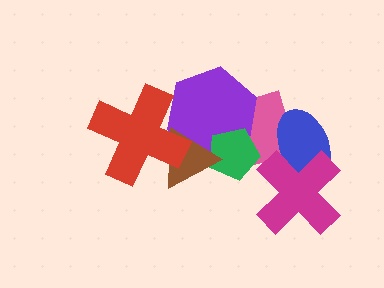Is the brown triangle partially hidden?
Yes, it is partially covered by another shape.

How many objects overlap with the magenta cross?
1 object overlaps with the magenta cross.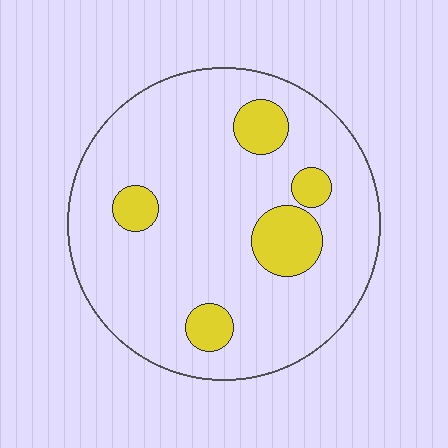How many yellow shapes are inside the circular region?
5.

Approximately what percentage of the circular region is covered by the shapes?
Approximately 15%.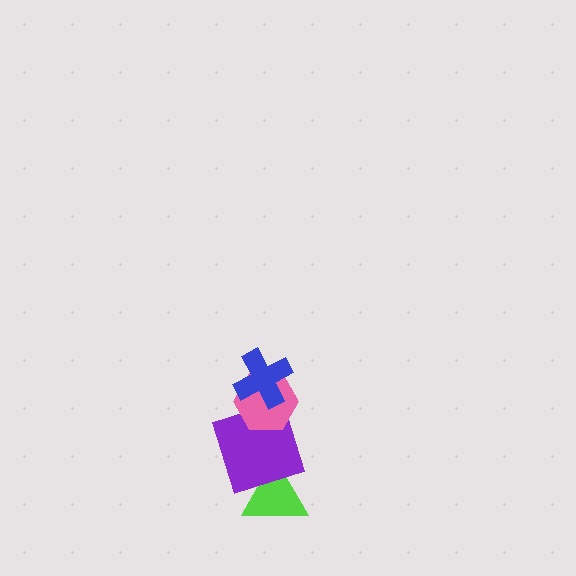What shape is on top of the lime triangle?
The purple square is on top of the lime triangle.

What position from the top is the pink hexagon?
The pink hexagon is 2nd from the top.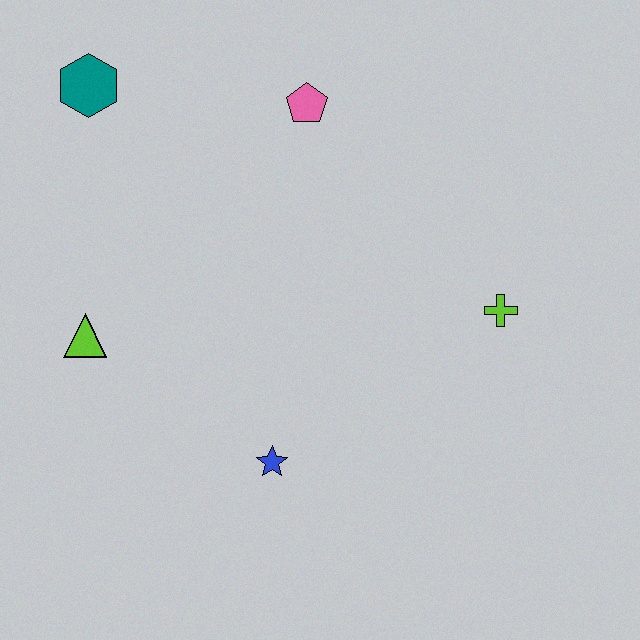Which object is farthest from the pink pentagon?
The blue star is farthest from the pink pentagon.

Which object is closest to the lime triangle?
The blue star is closest to the lime triangle.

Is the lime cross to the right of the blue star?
Yes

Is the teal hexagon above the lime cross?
Yes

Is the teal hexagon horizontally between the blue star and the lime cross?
No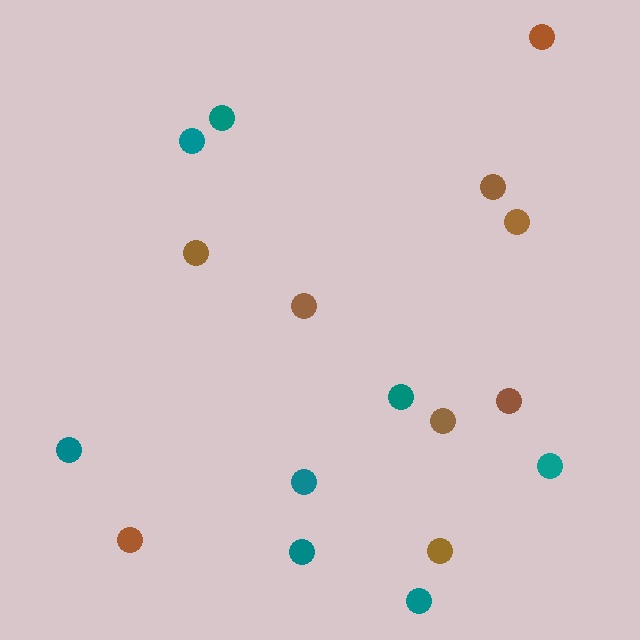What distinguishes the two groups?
There are 2 groups: one group of brown circles (9) and one group of teal circles (8).